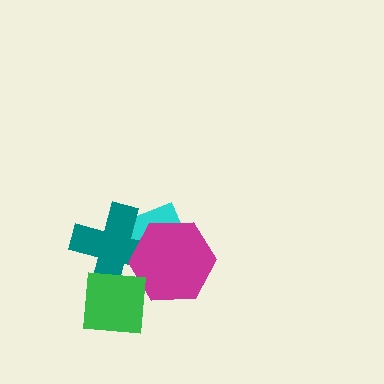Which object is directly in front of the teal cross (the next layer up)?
The magenta hexagon is directly in front of the teal cross.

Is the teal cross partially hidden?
Yes, it is partially covered by another shape.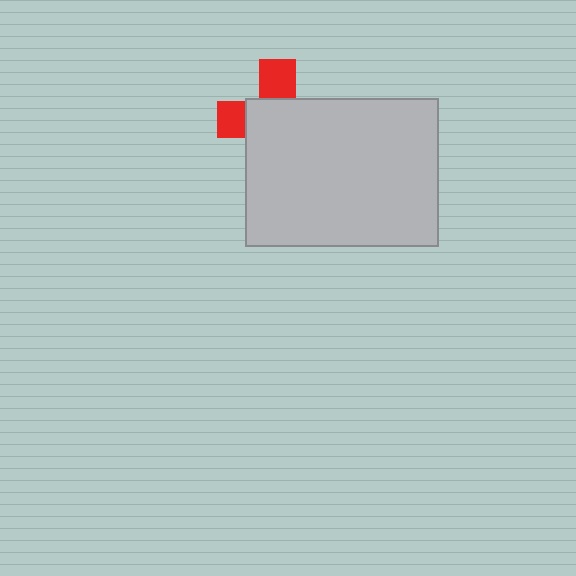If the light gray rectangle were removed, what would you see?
You would see the complete red cross.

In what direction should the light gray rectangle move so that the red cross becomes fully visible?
The light gray rectangle should move toward the lower-right. That is the shortest direction to clear the overlap and leave the red cross fully visible.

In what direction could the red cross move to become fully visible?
The red cross could move toward the upper-left. That would shift it out from behind the light gray rectangle entirely.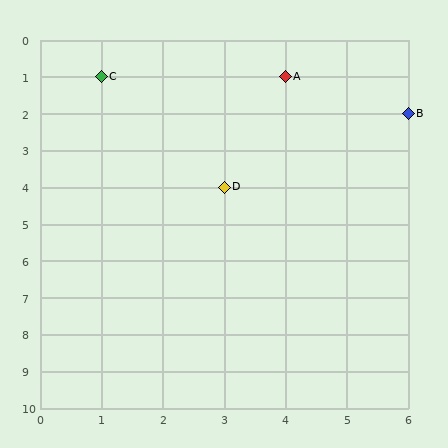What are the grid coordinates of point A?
Point A is at grid coordinates (4, 1).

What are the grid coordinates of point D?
Point D is at grid coordinates (3, 4).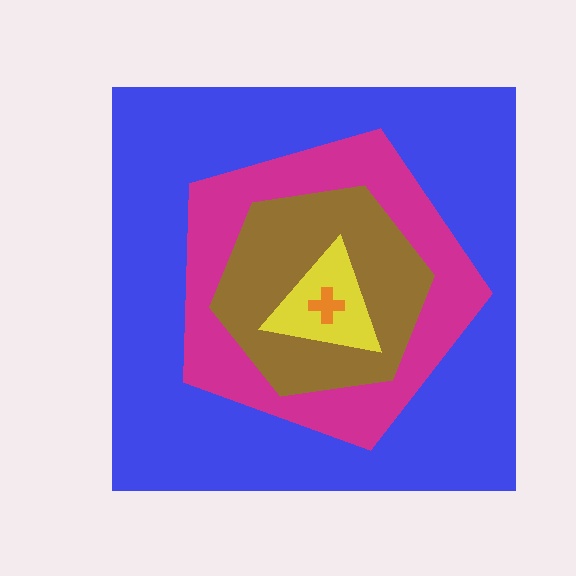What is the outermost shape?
The blue square.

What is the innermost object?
The orange cross.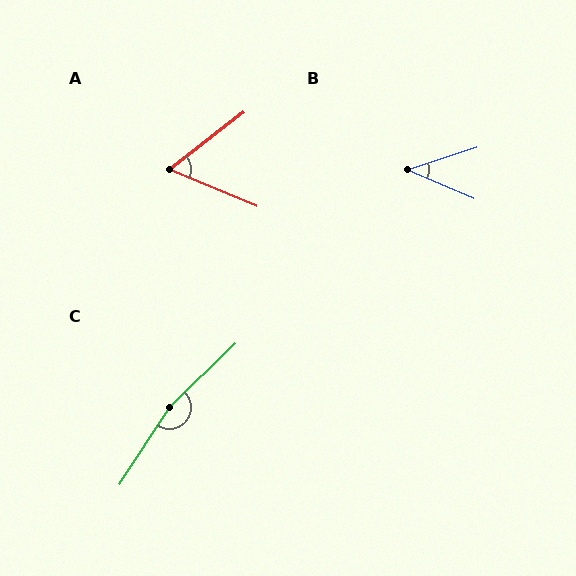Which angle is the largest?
C, at approximately 167 degrees.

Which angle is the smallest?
B, at approximately 42 degrees.